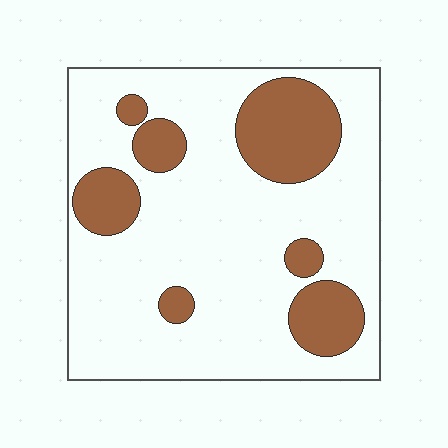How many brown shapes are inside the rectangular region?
7.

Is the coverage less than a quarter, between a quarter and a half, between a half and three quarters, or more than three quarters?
Less than a quarter.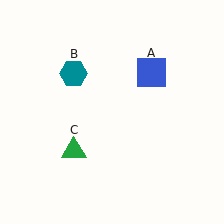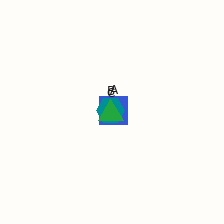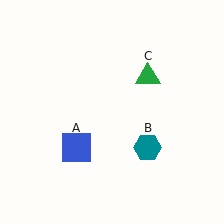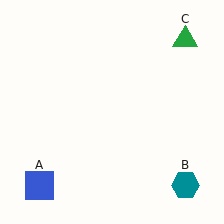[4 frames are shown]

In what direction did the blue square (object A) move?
The blue square (object A) moved down and to the left.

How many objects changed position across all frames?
3 objects changed position: blue square (object A), teal hexagon (object B), green triangle (object C).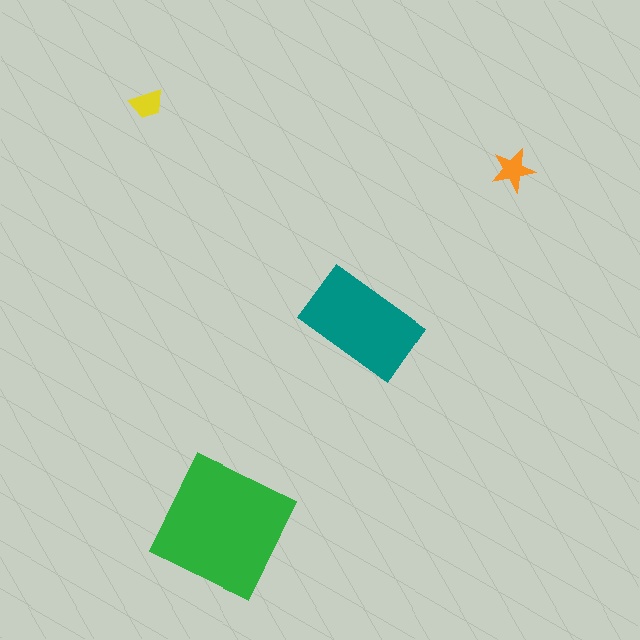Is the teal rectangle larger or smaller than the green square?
Smaller.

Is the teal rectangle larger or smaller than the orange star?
Larger.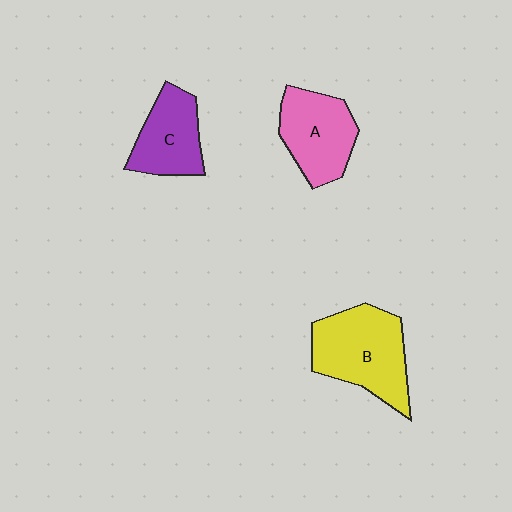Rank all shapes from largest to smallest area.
From largest to smallest: B (yellow), A (pink), C (purple).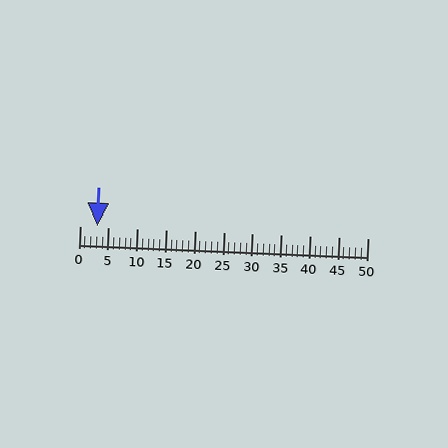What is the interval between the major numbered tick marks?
The major tick marks are spaced 5 units apart.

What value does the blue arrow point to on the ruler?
The blue arrow points to approximately 3.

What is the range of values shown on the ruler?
The ruler shows values from 0 to 50.